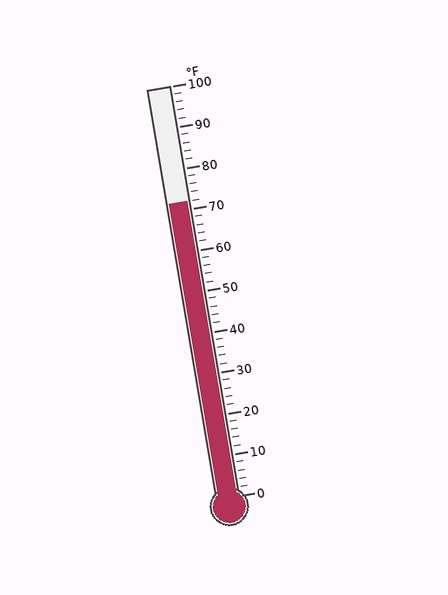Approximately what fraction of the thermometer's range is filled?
The thermometer is filled to approximately 70% of its range.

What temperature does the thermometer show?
The thermometer shows approximately 72°F.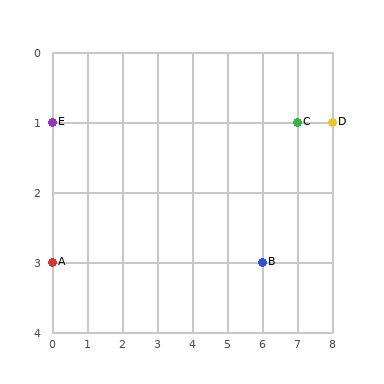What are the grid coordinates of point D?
Point D is at grid coordinates (8, 1).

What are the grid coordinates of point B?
Point B is at grid coordinates (6, 3).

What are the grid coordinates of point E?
Point E is at grid coordinates (0, 1).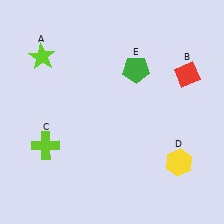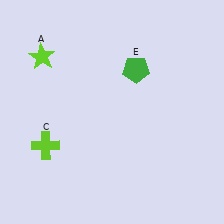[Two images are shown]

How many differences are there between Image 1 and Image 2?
There are 2 differences between the two images.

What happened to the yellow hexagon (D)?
The yellow hexagon (D) was removed in Image 2. It was in the bottom-right area of Image 1.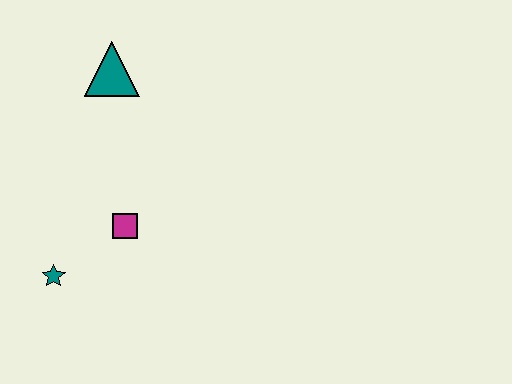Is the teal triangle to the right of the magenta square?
No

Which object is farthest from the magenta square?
The teal triangle is farthest from the magenta square.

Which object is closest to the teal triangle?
The magenta square is closest to the teal triangle.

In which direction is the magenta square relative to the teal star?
The magenta square is to the right of the teal star.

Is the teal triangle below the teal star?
No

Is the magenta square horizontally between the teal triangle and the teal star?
No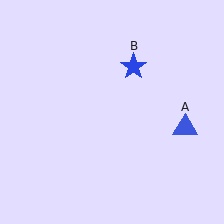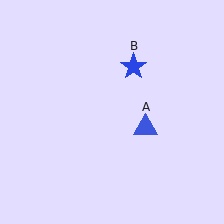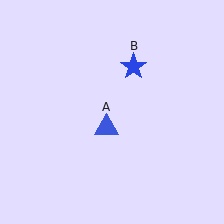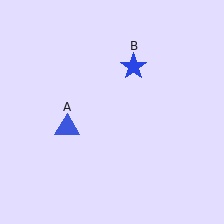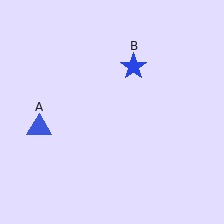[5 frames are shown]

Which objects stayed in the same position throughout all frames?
Blue star (object B) remained stationary.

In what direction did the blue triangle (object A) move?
The blue triangle (object A) moved left.